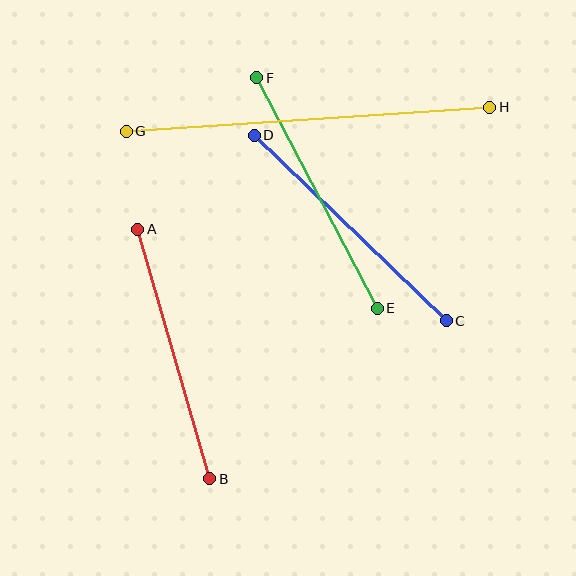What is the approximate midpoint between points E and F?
The midpoint is at approximately (317, 193) pixels.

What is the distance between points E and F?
The distance is approximately 260 pixels.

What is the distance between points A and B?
The distance is approximately 260 pixels.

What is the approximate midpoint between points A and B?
The midpoint is at approximately (174, 354) pixels.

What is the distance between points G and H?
The distance is approximately 364 pixels.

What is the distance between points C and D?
The distance is approximately 267 pixels.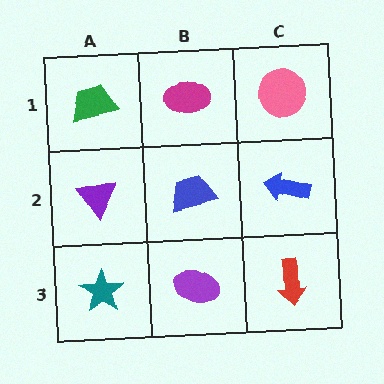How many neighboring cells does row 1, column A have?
2.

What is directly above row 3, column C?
A blue arrow.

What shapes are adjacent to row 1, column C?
A blue arrow (row 2, column C), a magenta ellipse (row 1, column B).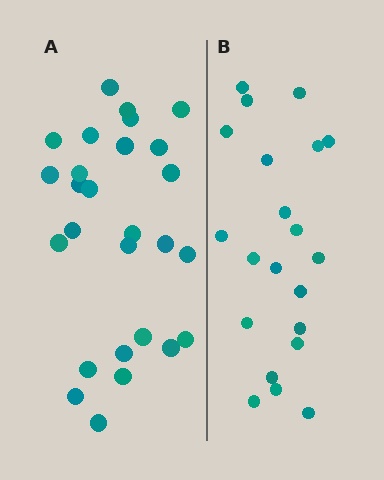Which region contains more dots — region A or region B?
Region A (the left region) has more dots.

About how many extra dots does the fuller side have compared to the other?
Region A has about 6 more dots than region B.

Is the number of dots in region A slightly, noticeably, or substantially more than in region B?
Region A has noticeably more, but not dramatically so. The ratio is roughly 1.3 to 1.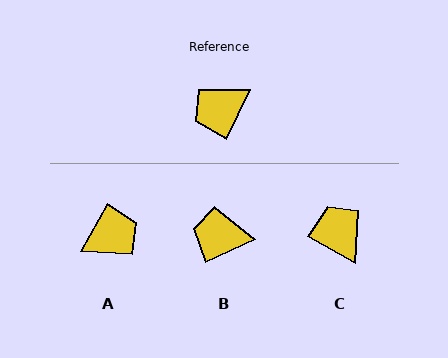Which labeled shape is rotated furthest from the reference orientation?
A, about 177 degrees away.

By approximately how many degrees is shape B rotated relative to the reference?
Approximately 40 degrees clockwise.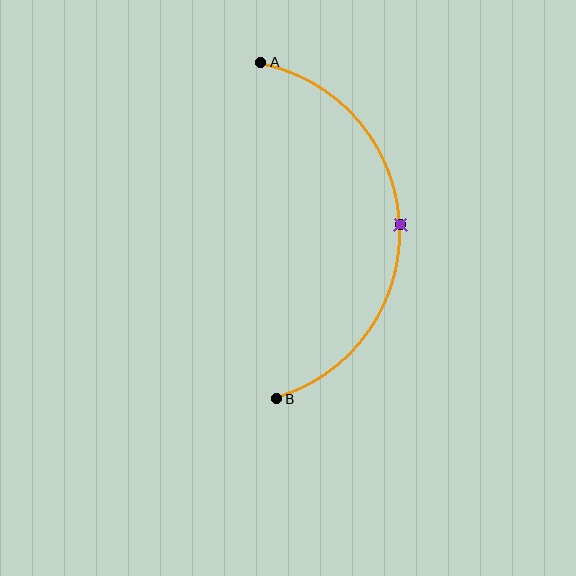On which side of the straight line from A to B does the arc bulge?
The arc bulges to the right of the straight line connecting A and B.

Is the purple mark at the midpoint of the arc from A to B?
Yes. The purple mark lies on the arc at equal arc-length from both A and B — it is the arc midpoint.